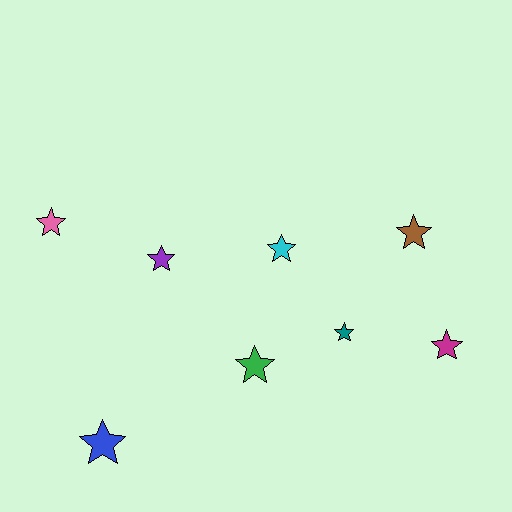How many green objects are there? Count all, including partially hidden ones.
There is 1 green object.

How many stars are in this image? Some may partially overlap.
There are 8 stars.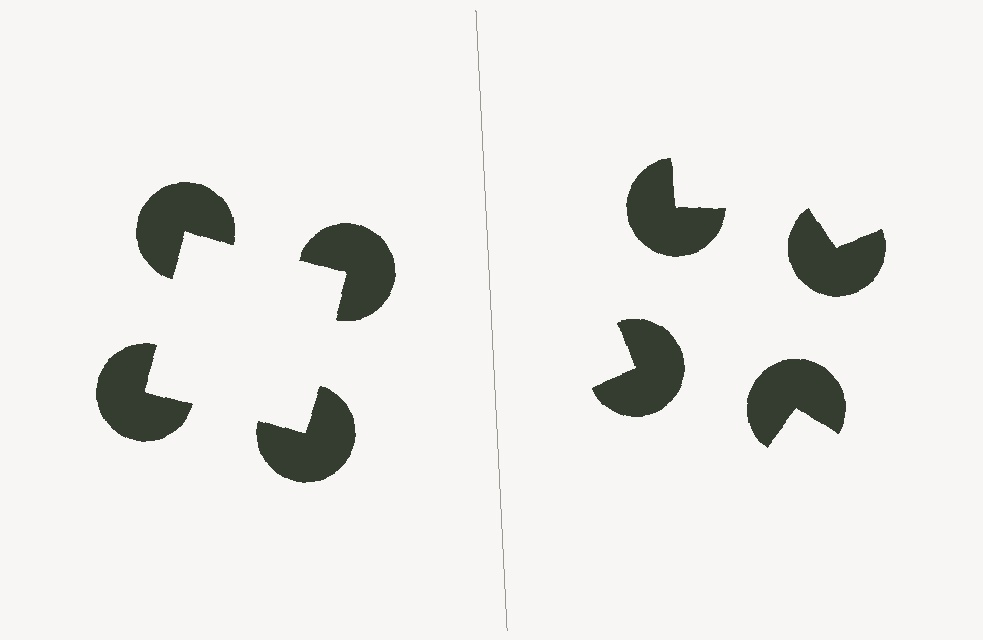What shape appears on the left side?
An illusory square.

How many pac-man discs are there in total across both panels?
8 — 4 on each side.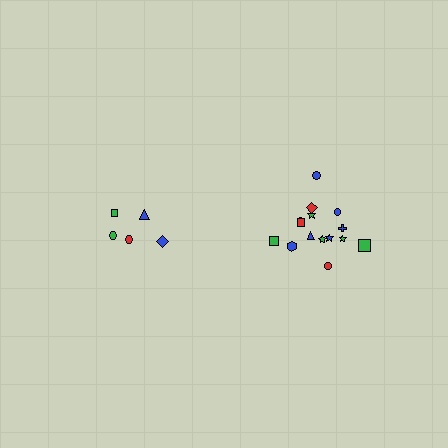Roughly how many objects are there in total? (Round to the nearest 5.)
Roughly 20 objects in total.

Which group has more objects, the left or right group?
The right group.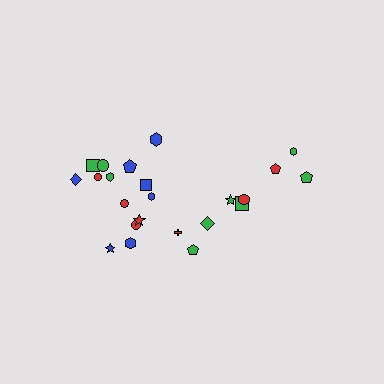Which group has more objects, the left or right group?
The left group.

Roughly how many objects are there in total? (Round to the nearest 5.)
Roughly 25 objects in total.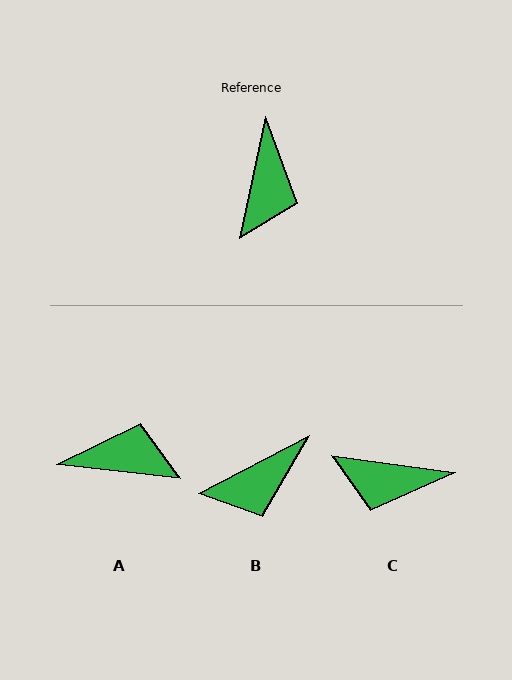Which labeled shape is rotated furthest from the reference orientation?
A, about 96 degrees away.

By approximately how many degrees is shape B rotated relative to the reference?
Approximately 50 degrees clockwise.